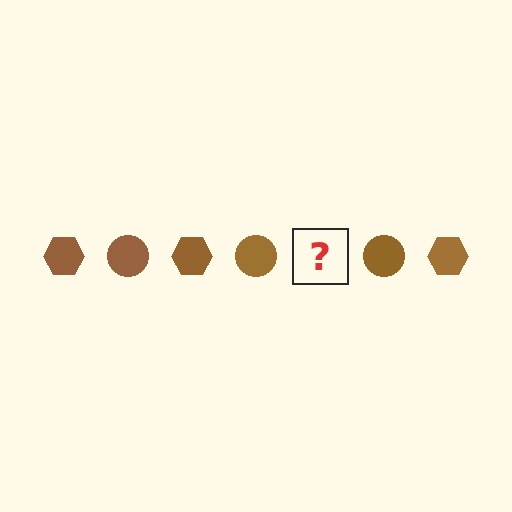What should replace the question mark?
The question mark should be replaced with a brown hexagon.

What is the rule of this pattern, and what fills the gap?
The rule is that the pattern cycles through hexagon, circle shapes in brown. The gap should be filled with a brown hexagon.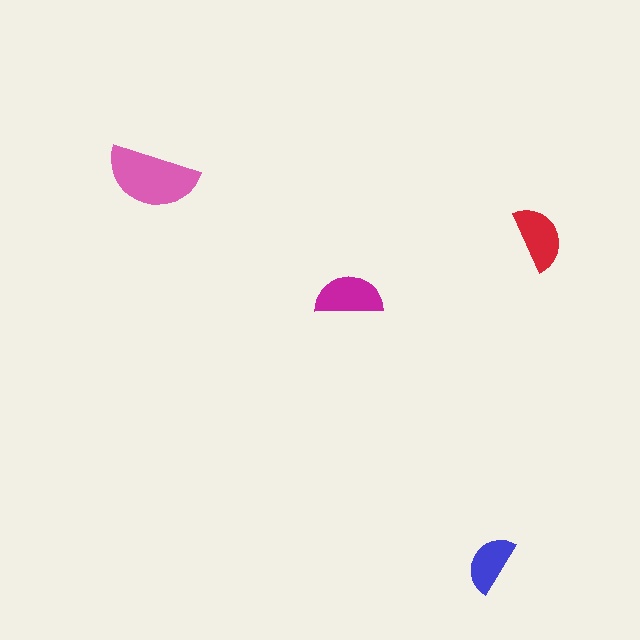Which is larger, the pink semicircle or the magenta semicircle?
The pink one.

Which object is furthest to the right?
The red semicircle is rightmost.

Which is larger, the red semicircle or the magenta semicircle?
The magenta one.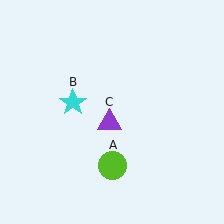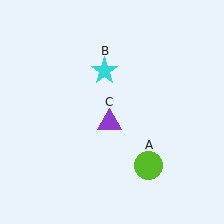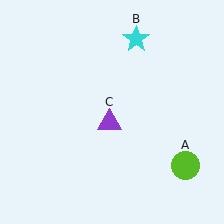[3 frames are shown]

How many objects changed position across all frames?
2 objects changed position: lime circle (object A), cyan star (object B).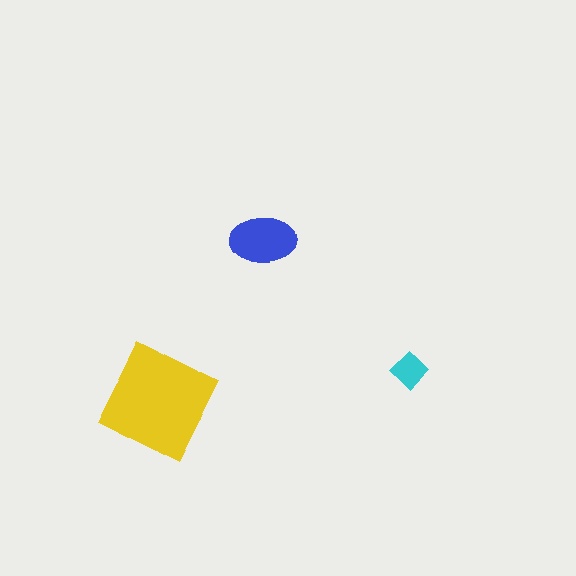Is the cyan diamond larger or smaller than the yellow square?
Smaller.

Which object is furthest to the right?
The cyan diamond is rightmost.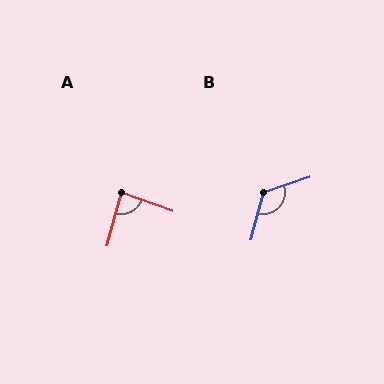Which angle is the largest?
B, at approximately 123 degrees.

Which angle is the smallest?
A, at approximately 85 degrees.